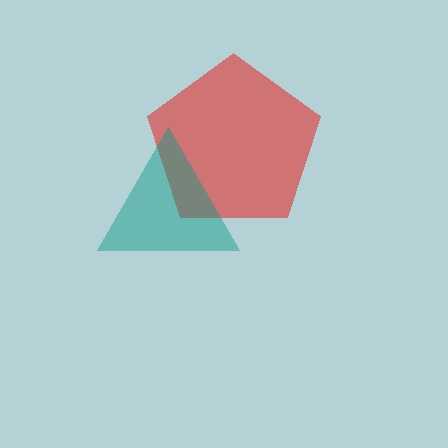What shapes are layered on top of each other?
The layered shapes are: a red pentagon, a teal triangle.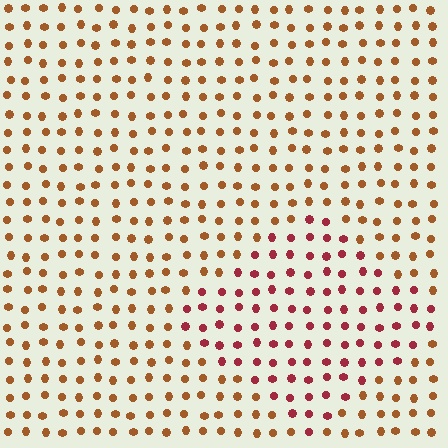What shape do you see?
I see a diamond.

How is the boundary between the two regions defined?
The boundary is defined purely by a slight shift in hue (about 37 degrees). Spacing, size, and orientation are identical on both sides.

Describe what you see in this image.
The image is filled with small brown elements in a uniform arrangement. A diamond-shaped region is visible where the elements are tinted to a slightly different hue, forming a subtle color boundary.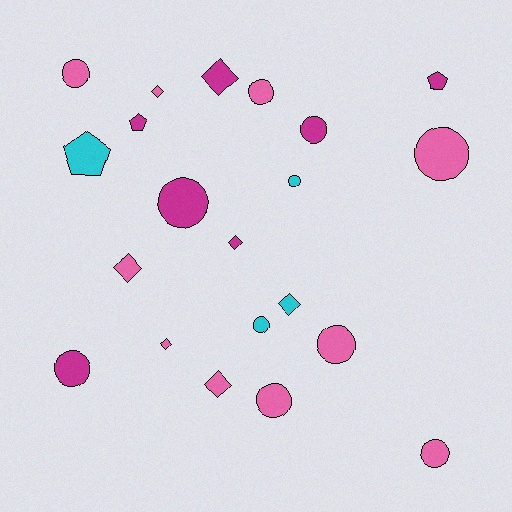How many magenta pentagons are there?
There are 2 magenta pentagons.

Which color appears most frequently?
Pink, with 10 objects.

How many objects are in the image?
There are 21 objects.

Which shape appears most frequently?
Circle, with 11 objects.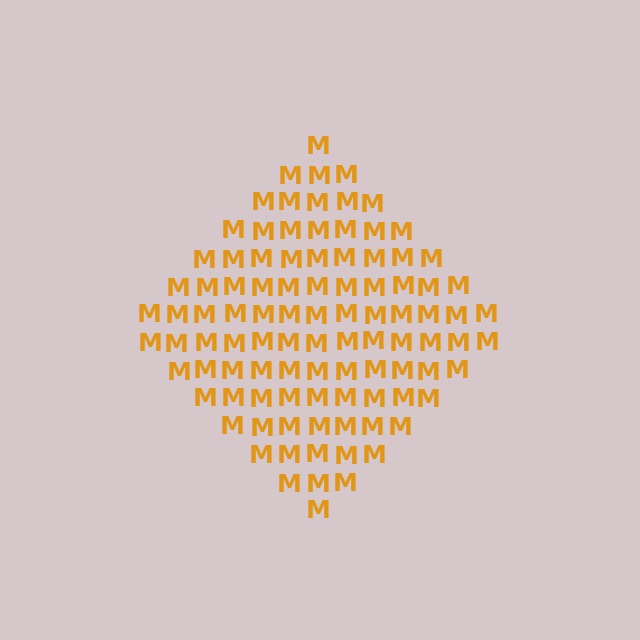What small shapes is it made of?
It is made of small letter M's.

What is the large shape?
The large shape is a diamond.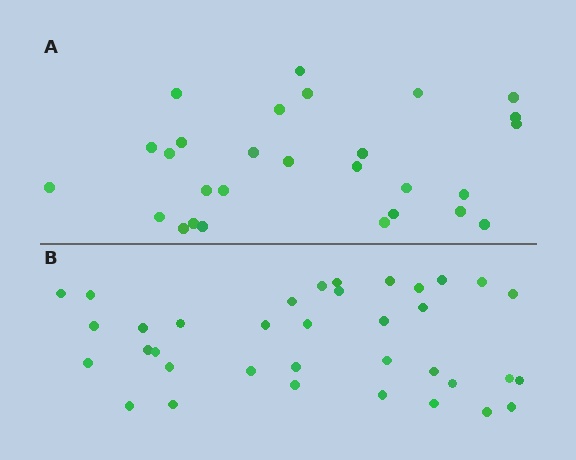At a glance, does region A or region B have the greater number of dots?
Region B (the bottom region) has more dots.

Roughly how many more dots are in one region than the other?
Region B has roughly 8 or so more dots than region A.